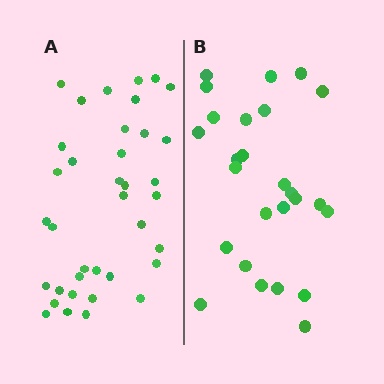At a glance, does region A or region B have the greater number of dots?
Region A (the left region) has more dots.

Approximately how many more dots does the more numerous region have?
Region A has roughly 12 or so more dots than region B.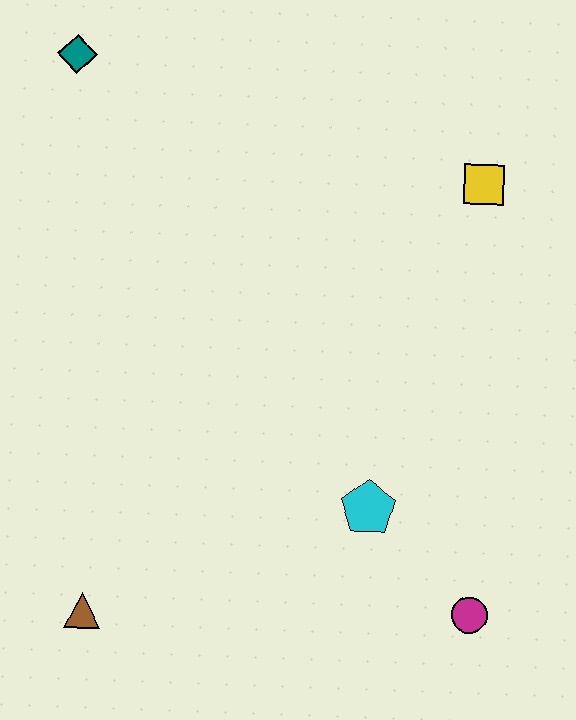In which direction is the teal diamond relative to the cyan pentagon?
The teal diamond is above the cyan pentagon.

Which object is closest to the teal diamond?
The yellow square is closest to the teal diamond.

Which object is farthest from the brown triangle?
The yellow square is farthest from the brown triangle.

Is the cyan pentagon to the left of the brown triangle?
No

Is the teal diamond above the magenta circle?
Yes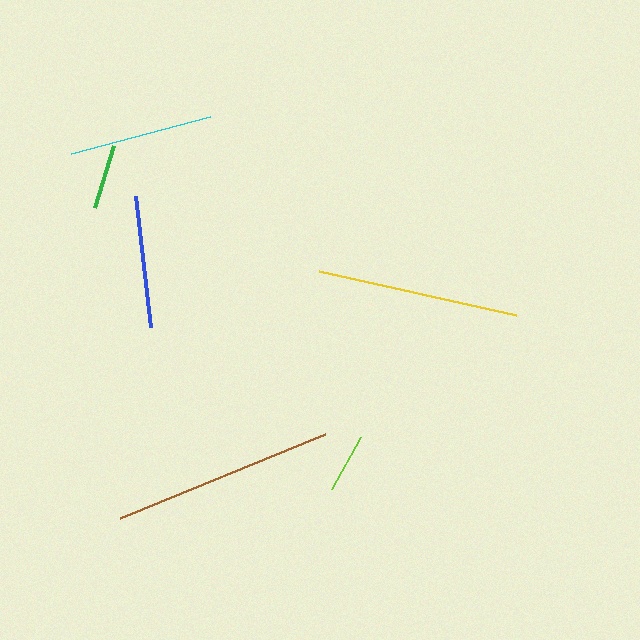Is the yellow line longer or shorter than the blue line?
The yellow line is longer than the blue line.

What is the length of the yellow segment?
The yellow segment is approximately 201 pixels long.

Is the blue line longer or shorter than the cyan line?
The cyan line is longer than the blue line.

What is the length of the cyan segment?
The cyan segment is approximately 144 pixels long.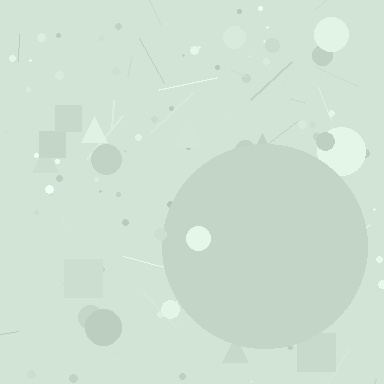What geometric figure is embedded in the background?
A circle is embedded in the background.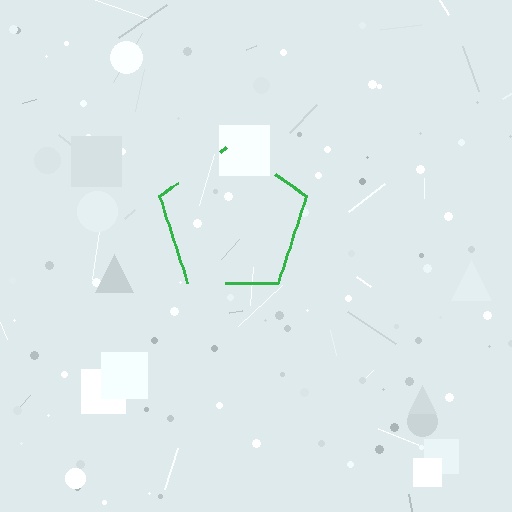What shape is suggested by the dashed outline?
The dashed outline suggests a pentagon.